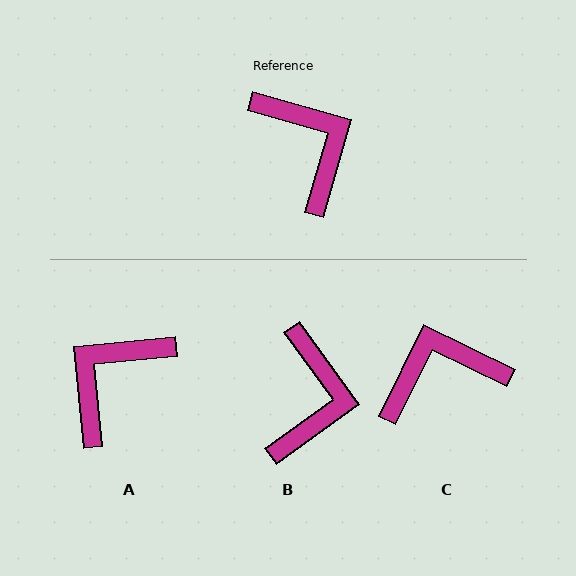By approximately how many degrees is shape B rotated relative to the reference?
Approximately 38 degrees clockwise.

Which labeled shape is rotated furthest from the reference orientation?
A, about 112 degrees away.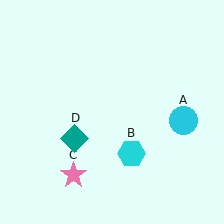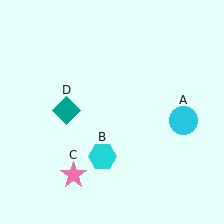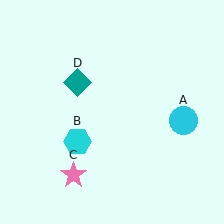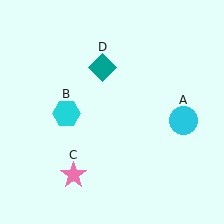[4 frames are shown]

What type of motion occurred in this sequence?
The cyan hexagon (object B), teal diamond (object D) rotated clockwise around the center of the scene.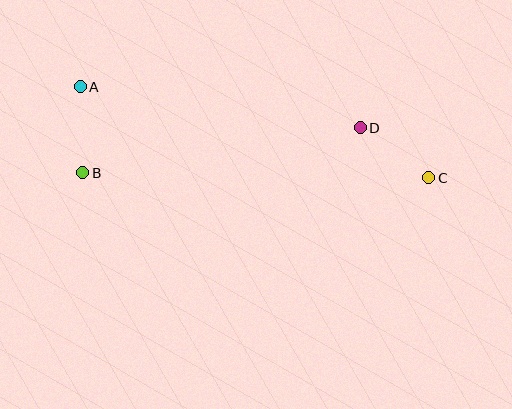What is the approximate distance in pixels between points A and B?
The distance between A and B is approximately 86 pixels.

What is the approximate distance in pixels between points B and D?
The distance between B and D is approximately 281 pixels.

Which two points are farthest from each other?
Points A and C are farthest from each other.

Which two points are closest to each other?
Points C and D are closest to each other.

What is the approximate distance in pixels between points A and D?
The distance between A and D is approximately 283 pixels.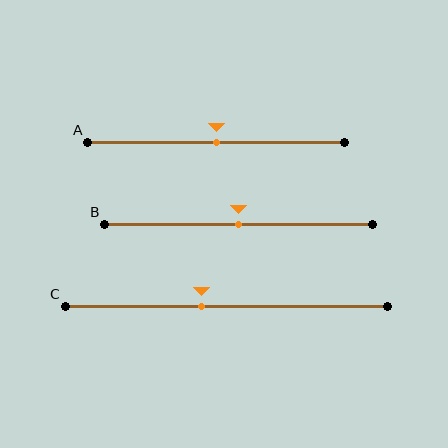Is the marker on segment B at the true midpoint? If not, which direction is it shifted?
Yes, the marker on segment B is at the true midpoint.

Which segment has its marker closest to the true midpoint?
Segment A has its marker closest to the true midpoint.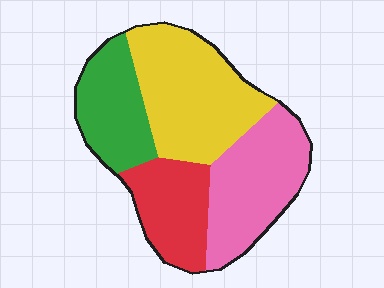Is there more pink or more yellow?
Yellow.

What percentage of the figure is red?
Red covers 19% of the figure.